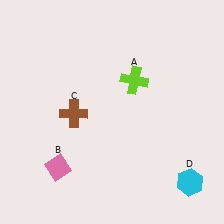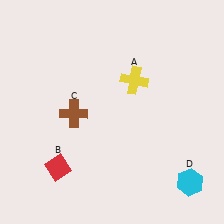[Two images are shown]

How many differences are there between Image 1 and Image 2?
There are 2 differences between the two images.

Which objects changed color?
A changed from lime to yellow. B changed from pink to red.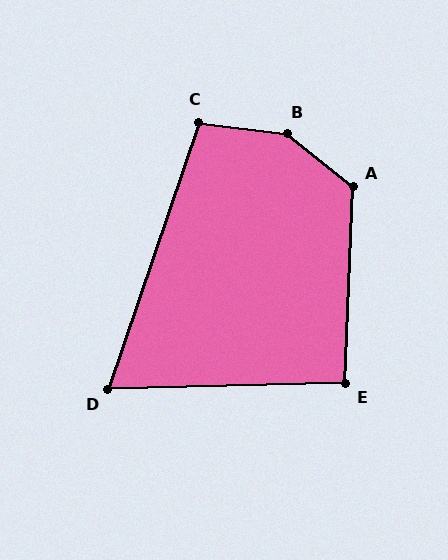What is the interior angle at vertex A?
Approximately 127 degrees (obtuse).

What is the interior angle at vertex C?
Approximately 102 degrees (obtuse).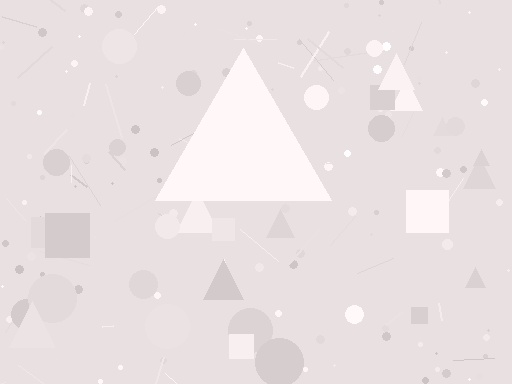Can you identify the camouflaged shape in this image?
The camouflaged shape is a triangle.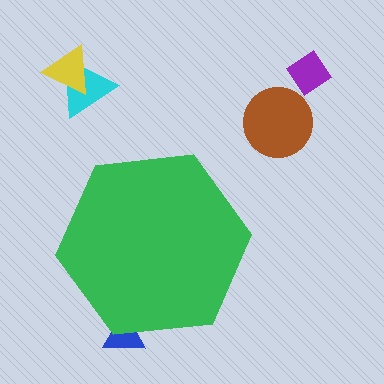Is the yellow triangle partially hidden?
No, the yellow triangle is fully visible.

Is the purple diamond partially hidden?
No, the purple diamond is fully visible.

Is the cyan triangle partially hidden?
No, the cyan triangle is fully visible.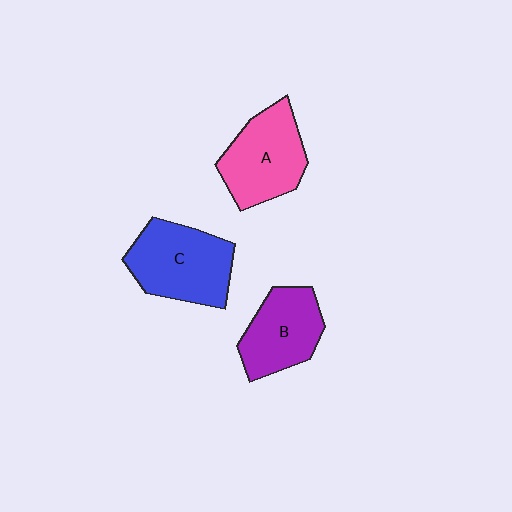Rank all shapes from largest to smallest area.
From largest to smallest: C (blue), A (pink), B (purple).